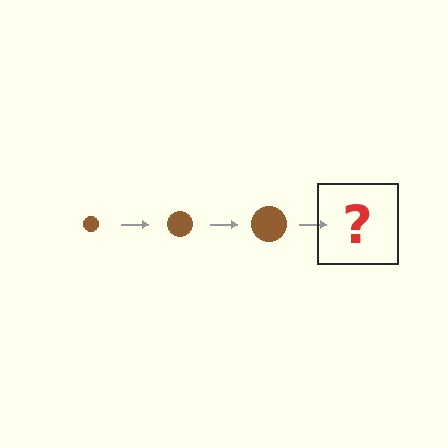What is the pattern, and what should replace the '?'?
The pattern is that the circle gets progressively larger each step. The '?' should be a brown circle, larger than the previous one.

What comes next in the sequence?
The next element should be a brown circle, larger than the previous one.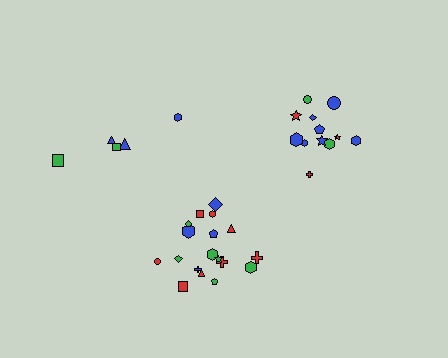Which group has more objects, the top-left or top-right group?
The top-right group.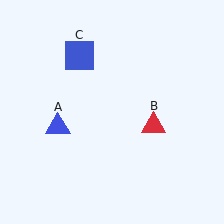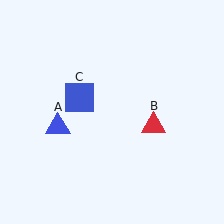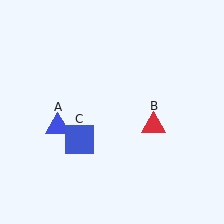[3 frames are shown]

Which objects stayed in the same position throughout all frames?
Blue triangle (object A) and red triangle (object B) remained stationary.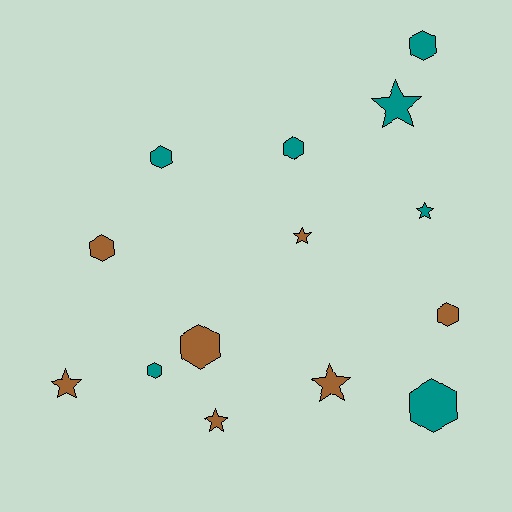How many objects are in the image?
There are 14 objects.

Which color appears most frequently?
Brown, with 7 objects.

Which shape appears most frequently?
Hexagon, with 8 objects.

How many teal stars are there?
There are 2 teal stars.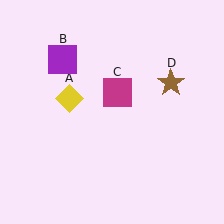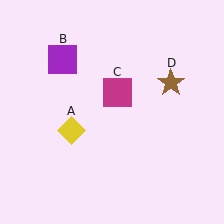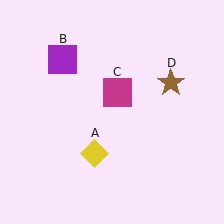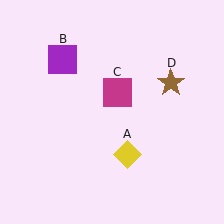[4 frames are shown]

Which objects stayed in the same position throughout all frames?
Purple square (object B) and magenta square (object C) and brown star (object D) remained stationary.